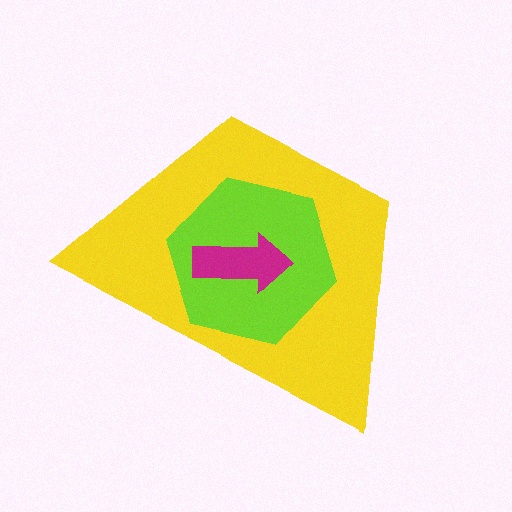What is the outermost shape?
The yellow trapezoid.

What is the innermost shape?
The magenta arrow.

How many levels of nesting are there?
3.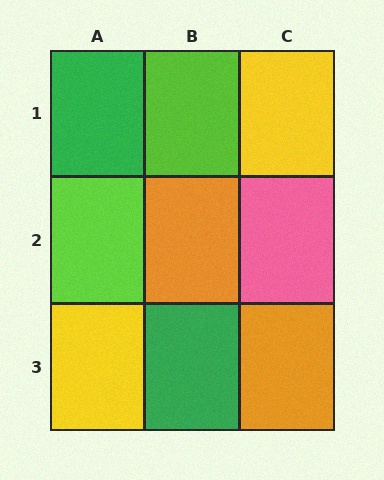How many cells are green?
2 cells are green.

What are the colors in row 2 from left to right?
Lime, orange, pink.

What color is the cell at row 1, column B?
Lime.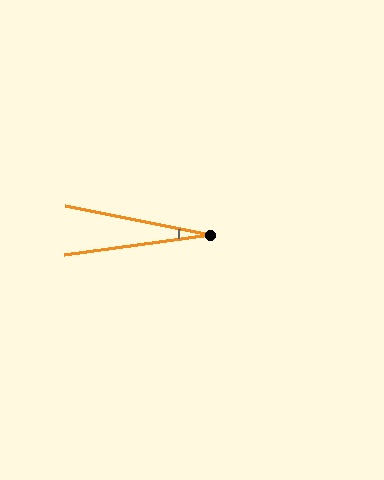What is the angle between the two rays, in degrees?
Approximately 19 degrees.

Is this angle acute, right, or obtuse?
It is acute.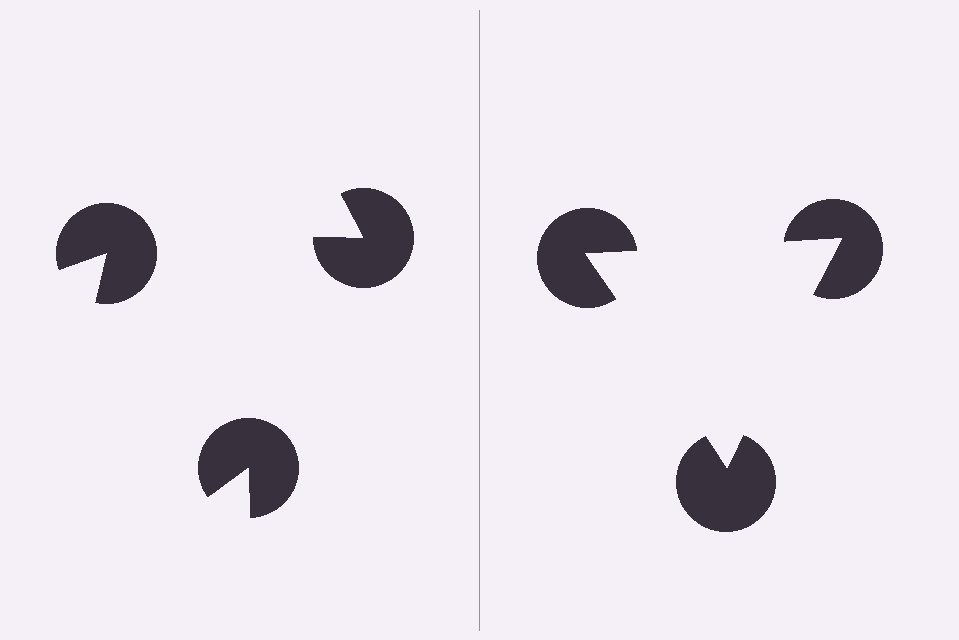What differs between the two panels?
The pac-man discs are positioned identically on both sides; only the wedge orientations differ. On the right they align to a triangle; on the left they are misaligned.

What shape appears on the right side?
An illusory triangle.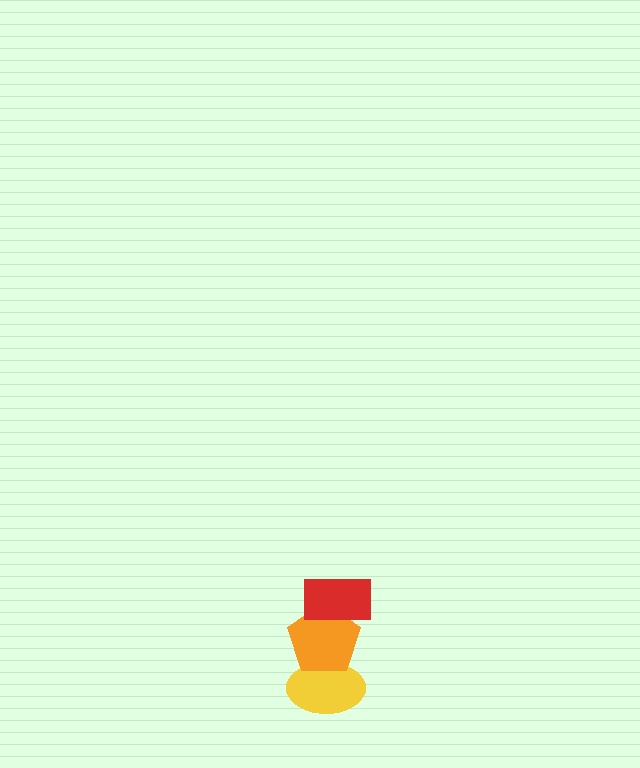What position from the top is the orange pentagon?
The orange pentagon is 2nd from the top.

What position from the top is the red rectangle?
The red rectangle is 1st from the top.